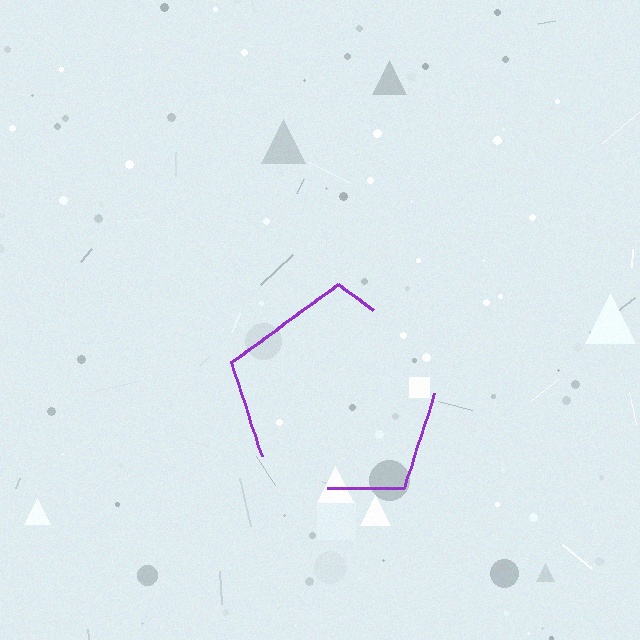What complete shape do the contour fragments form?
The contour fragments form a pentagon.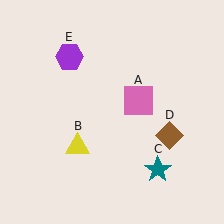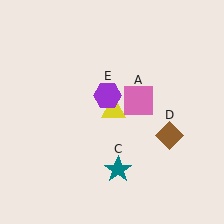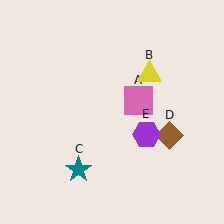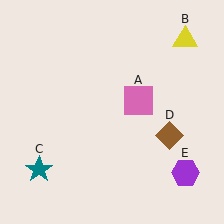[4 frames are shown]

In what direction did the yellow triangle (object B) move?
The yellow triangle (object B) moved up and to the right.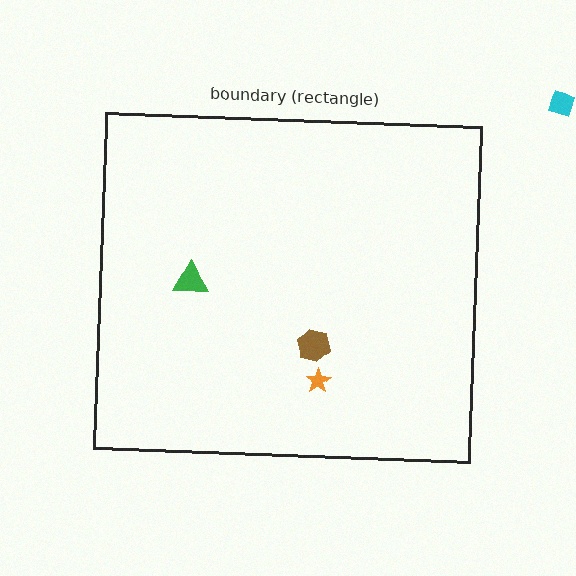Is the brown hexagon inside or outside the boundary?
Inside.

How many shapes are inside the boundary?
3 inside, 1 outside.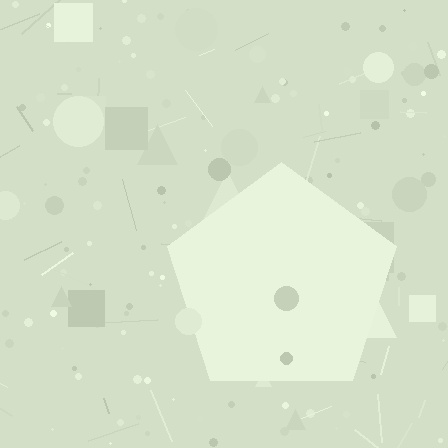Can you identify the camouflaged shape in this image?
The camouflaged shape is a pentagon.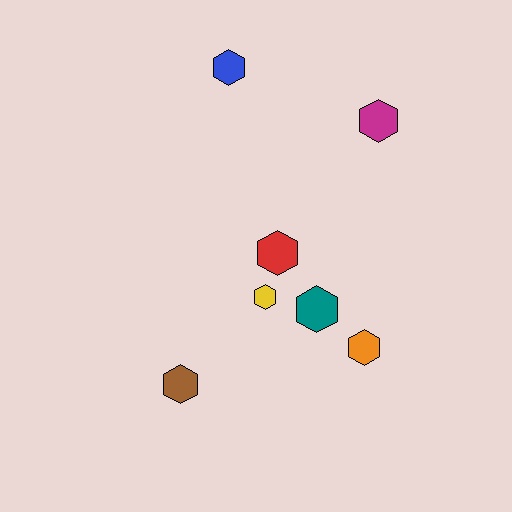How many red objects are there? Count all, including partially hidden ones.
There is 1 red object.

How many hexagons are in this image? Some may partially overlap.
There are 7 hexagons.